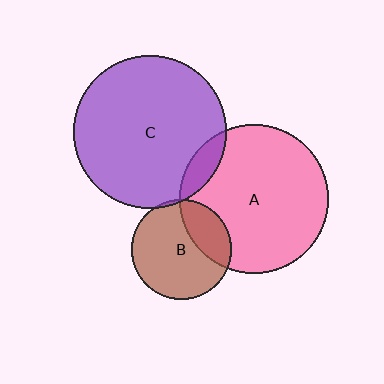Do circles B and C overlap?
Yes.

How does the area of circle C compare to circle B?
Approximately 2.3 times.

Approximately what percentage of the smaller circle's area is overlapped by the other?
Approximately 5%.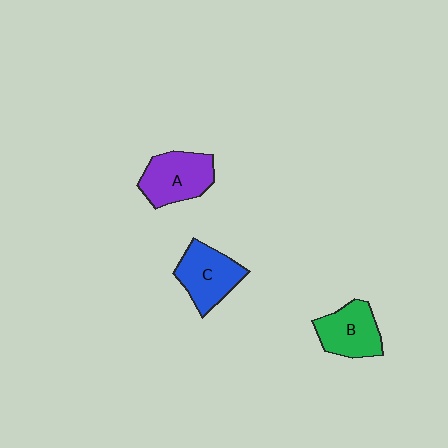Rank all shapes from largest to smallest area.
From largest to smallest: A (purple), C (blue), B (green).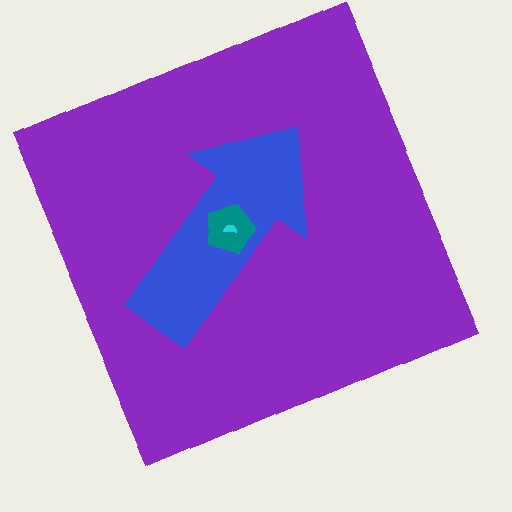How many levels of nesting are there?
4.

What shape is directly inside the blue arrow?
The teal pentagon.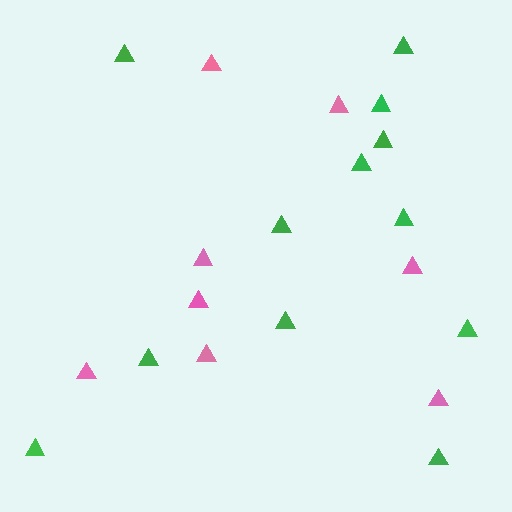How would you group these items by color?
There are 2 groups: one group of pink triangles (8) and one group of green triangles (12).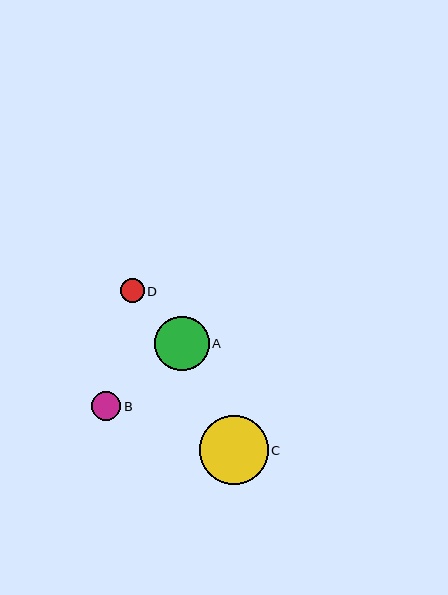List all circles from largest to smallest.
From largest to smallest: C, A, B, D.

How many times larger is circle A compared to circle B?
Circle A is approximately 1.9 times the size of circle B.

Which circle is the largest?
Circle C is the largest with a size of approximately 69 pixels.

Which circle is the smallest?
Circle D is the smallest with a size of approximately 24 pixels.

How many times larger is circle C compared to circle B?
Circle C is approximately 2.4 times the size of circle B.